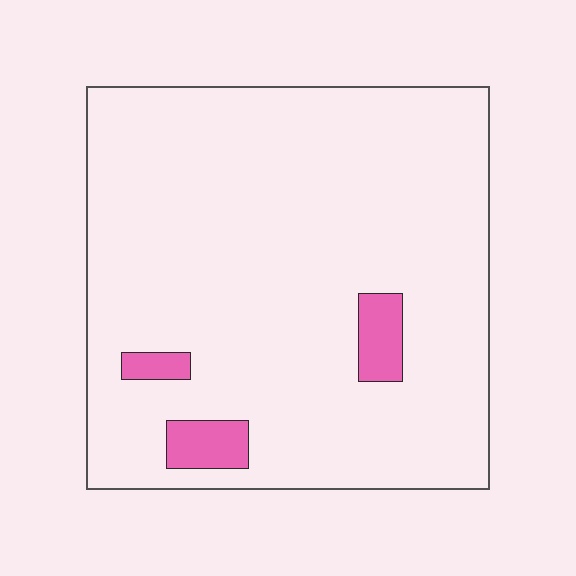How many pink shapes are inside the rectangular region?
3.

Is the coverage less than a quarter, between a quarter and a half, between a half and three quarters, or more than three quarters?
Less than a quarter.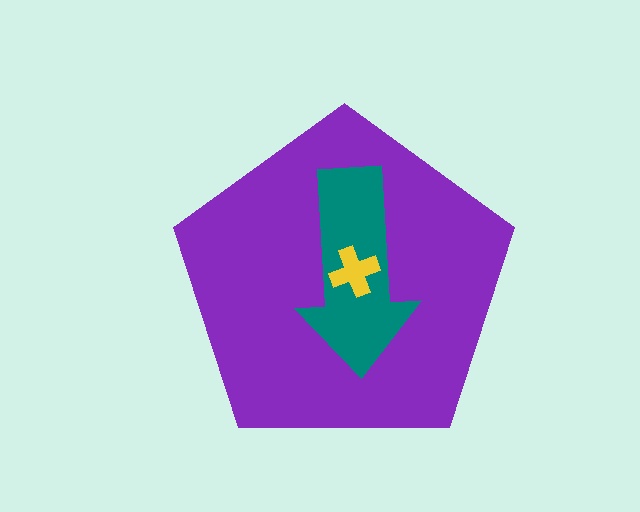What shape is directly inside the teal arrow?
The yellow cross.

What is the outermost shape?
The purple pentagon.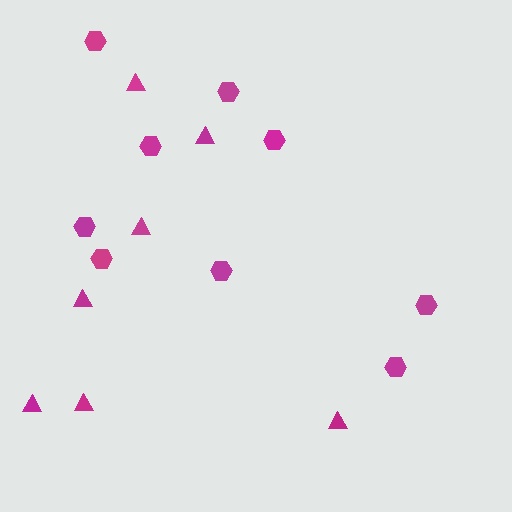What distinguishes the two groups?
There are 2 groups: one group of triangles (7) and one group of hexagons (9).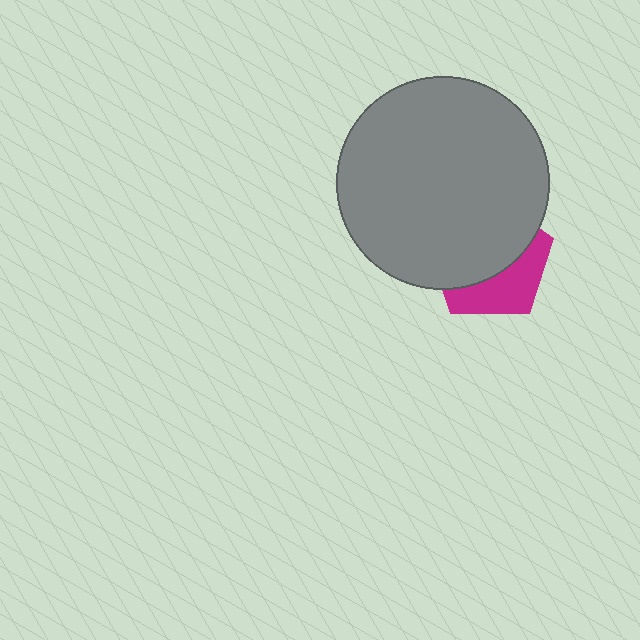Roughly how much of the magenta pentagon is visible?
A small part of it is visible (roughly 38%).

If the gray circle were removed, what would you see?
You would see the complete magenta pentagon.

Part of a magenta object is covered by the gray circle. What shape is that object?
It is a pentagon.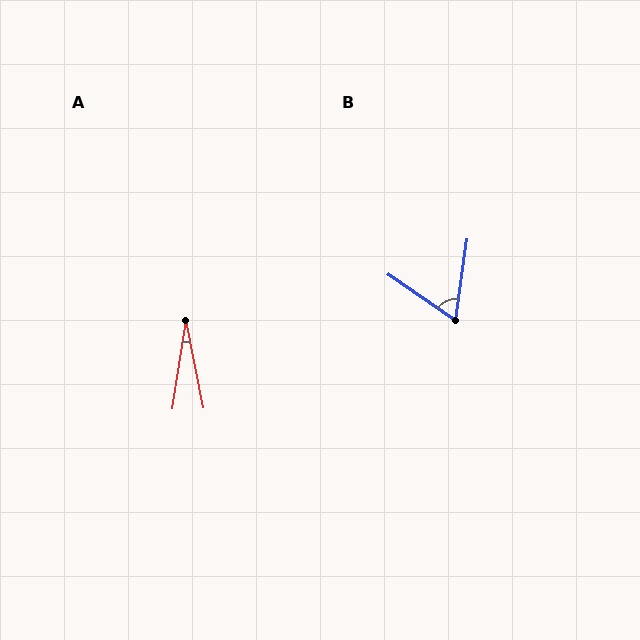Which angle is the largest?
B, at approximately 63 degrees.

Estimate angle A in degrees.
Approximately 20 degrees.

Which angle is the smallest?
A, at approximately 20 degrees.